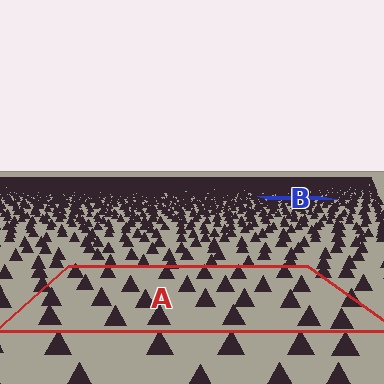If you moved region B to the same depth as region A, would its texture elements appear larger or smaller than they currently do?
They would appear larger. At a closer depth, the same texture elements are projected at a bigger on-screen size.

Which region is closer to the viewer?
Region A is closer. The texture elements there are larger and more spread out.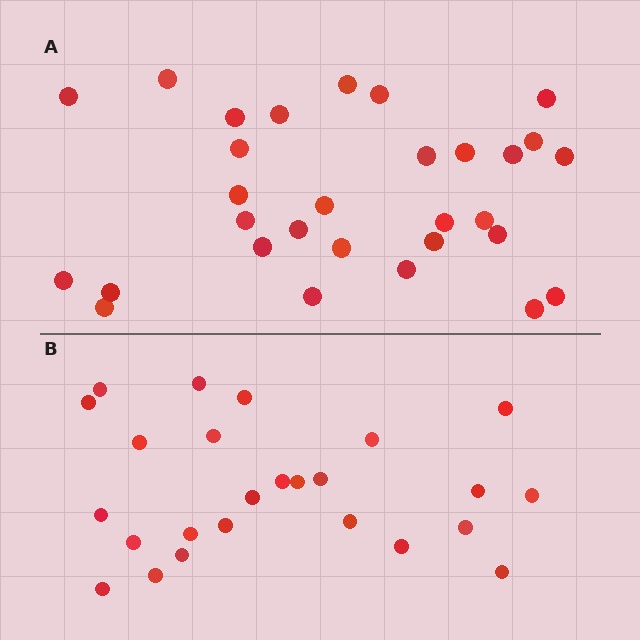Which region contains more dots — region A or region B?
Region A (the top region) has more dots.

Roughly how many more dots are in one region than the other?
Region A has about 5 more dots than region B.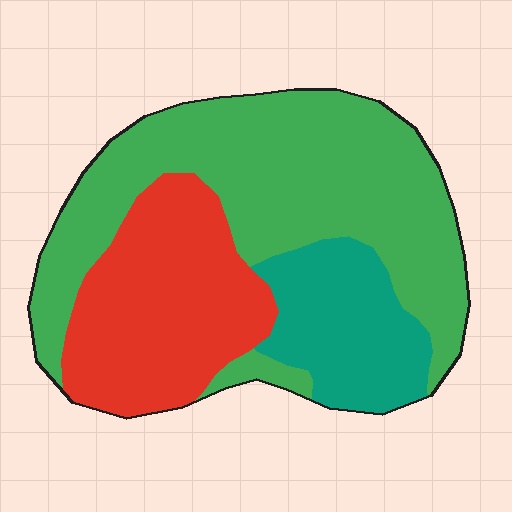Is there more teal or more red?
Red.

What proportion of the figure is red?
Red covers around 30% of the figure.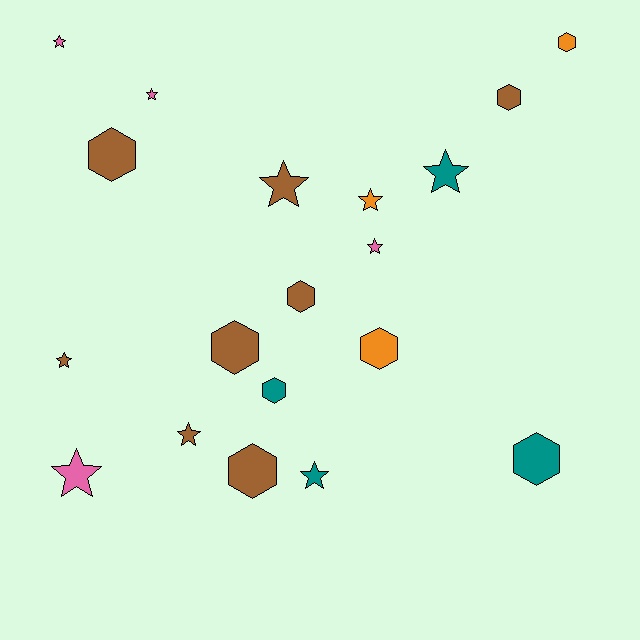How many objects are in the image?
There are 19 objects.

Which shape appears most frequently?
Star, with 10 objects.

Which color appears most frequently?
Brown, with 8 objects.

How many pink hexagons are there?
There are no pink hexagons.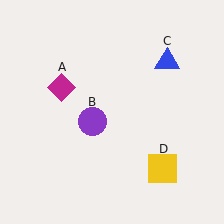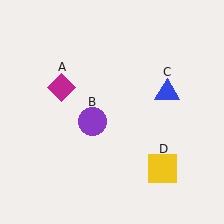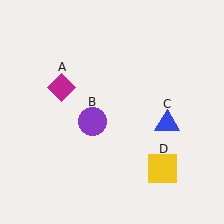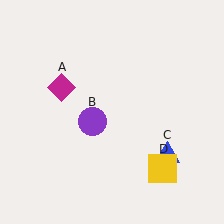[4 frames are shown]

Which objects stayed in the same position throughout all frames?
Magenta diamond (object A) and purple circle (object B) and yellow square (object D) remained stationary.